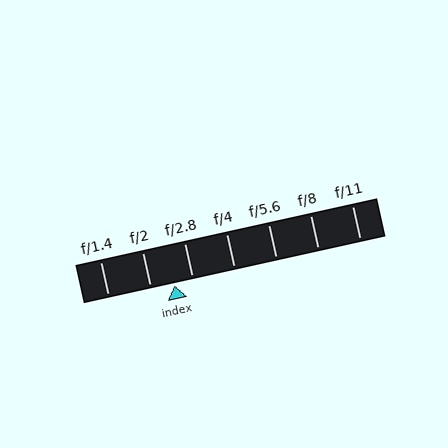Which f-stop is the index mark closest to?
The index mark is closest to f/2.8.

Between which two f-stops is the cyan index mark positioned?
The index mark is between f/2 and f/2.8.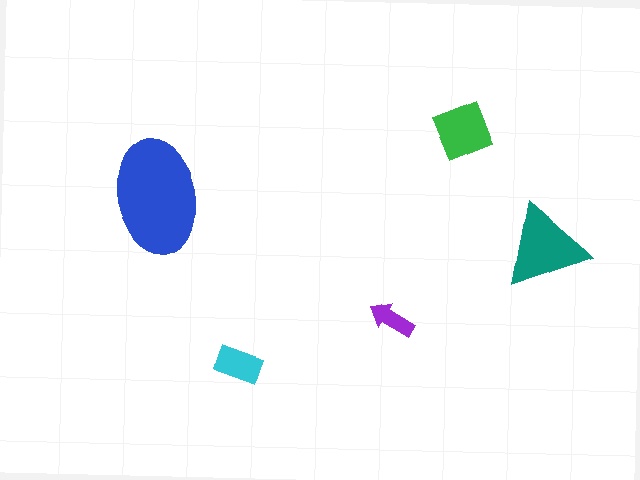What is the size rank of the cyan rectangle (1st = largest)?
4th.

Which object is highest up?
The green square is topmost.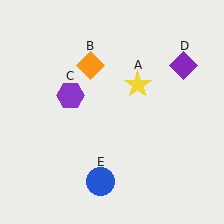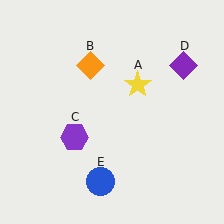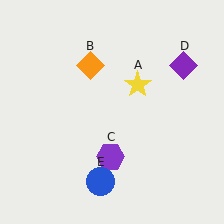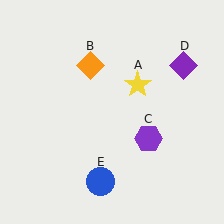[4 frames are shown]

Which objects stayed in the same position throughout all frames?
Yellow star (object A) and orange diamond (object B) and purple diamond (object D) and blue circle (object E) remained stationary.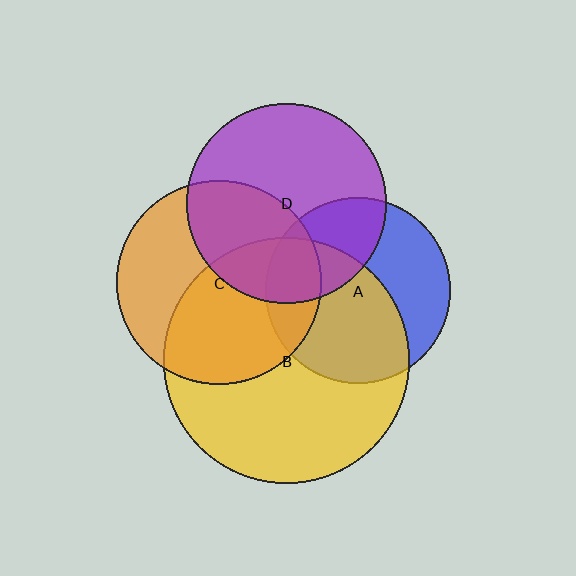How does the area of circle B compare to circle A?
Approximately 1.8 times.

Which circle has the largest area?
Circle B (yellow).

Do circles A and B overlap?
Yes.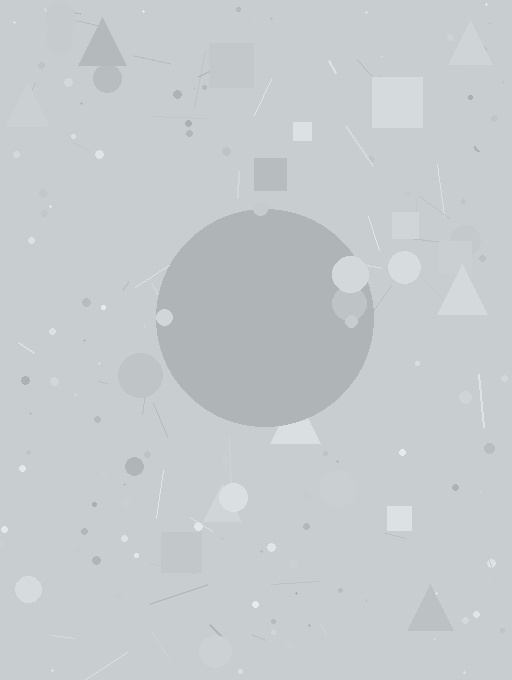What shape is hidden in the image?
A circle is hidden in the image.